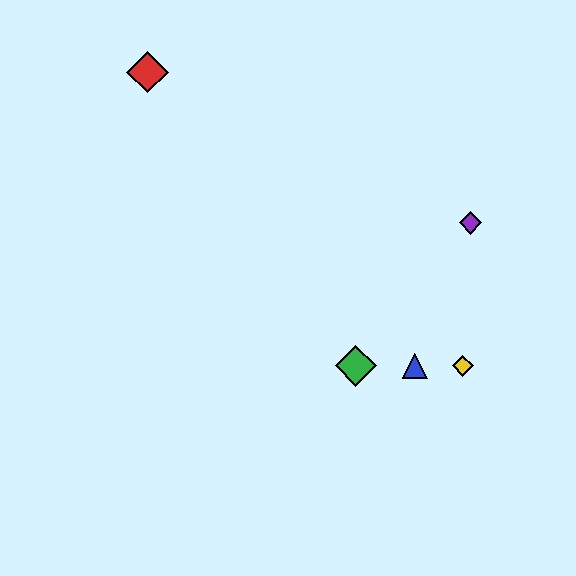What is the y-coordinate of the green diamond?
The green diamond is at y≈366.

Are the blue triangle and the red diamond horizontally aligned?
No, the blue triangle is at y≈366 and the red diamond is at y≈72.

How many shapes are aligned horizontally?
3 shapes (the blue triangle, the green diamond, the yellow diamond) are aligned horizontally.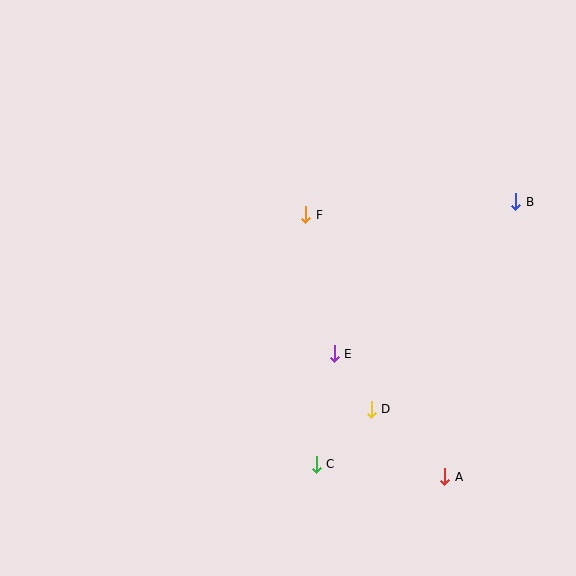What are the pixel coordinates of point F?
Point F is at (306, 215).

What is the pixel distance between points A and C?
The distance between A and C is 129 pixels.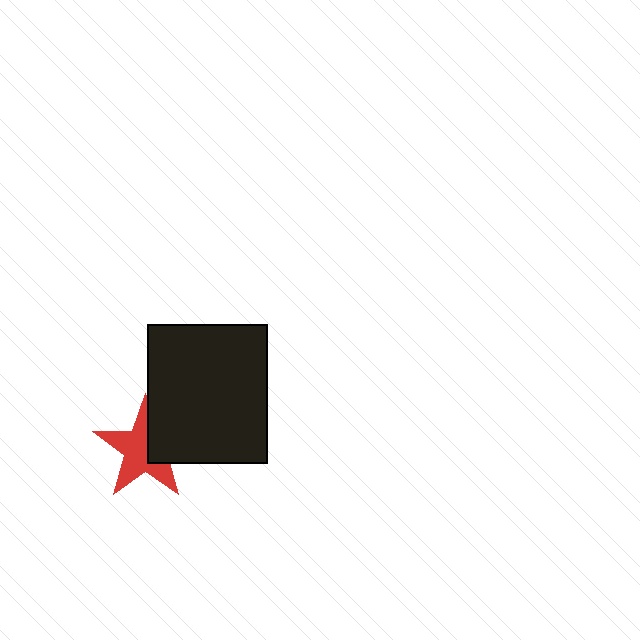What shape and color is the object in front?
The object in front is a black rectangle.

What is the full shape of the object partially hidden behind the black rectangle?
The partially hidden object is a red star.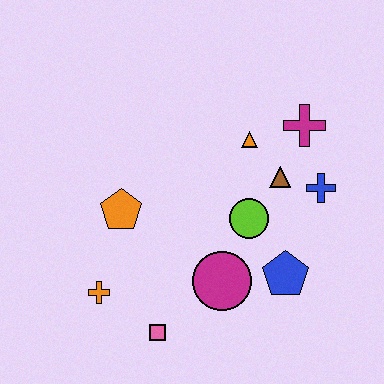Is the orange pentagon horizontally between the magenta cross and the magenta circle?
No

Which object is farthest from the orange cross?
The magenta cross is farthest from the orange cross.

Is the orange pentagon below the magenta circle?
No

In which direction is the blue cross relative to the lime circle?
The blue cross is to the right of the lime circle.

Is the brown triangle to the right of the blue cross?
No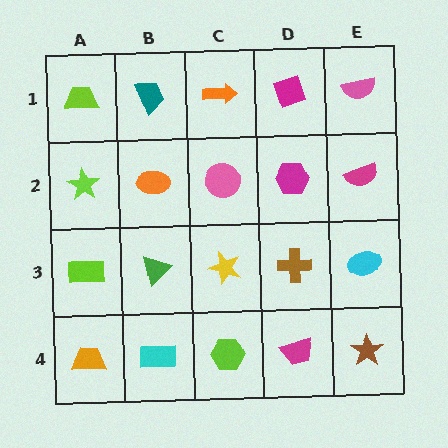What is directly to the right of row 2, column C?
A magenta hexagon.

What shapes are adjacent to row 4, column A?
A lime rectangle (row 3, column A), a cyan rectangle (row 4, column B).